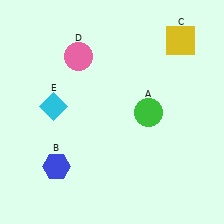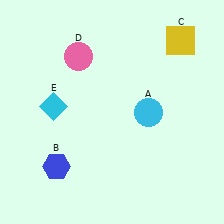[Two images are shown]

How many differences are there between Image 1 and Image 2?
There is 1 difference between the two images.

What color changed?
The circle (A) changed from green in Image 1 to cyan in Image 2.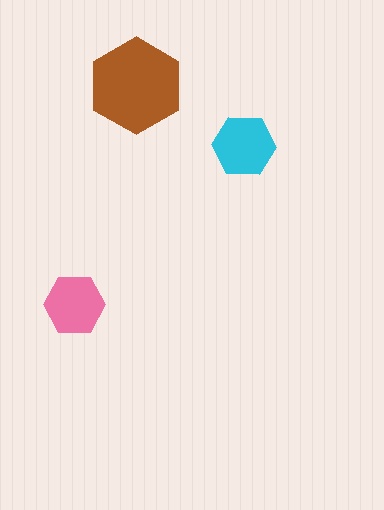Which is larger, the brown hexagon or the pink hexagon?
The brown one.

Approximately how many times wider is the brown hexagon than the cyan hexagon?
About 1.5 times wider.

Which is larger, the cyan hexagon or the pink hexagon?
The cyan one.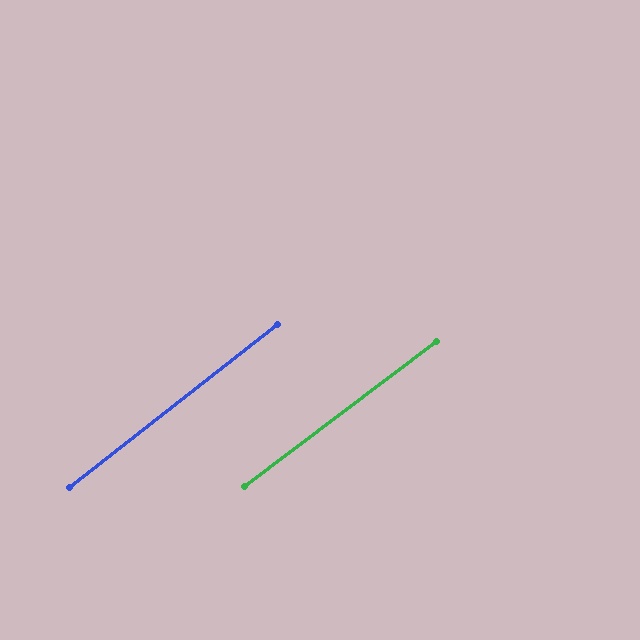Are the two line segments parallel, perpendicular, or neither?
Parallel — their directions differ by only 1.1°.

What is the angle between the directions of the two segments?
Approximately 1 degree.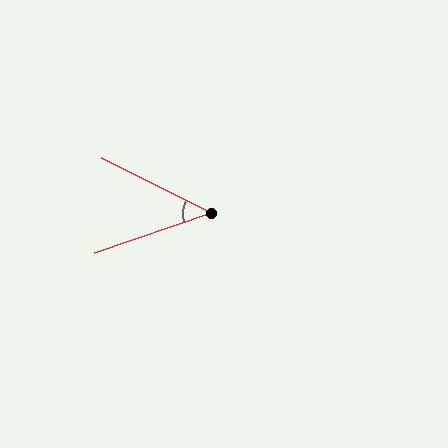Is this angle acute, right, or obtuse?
It is acute.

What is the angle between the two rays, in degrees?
Approximately 45 degrees.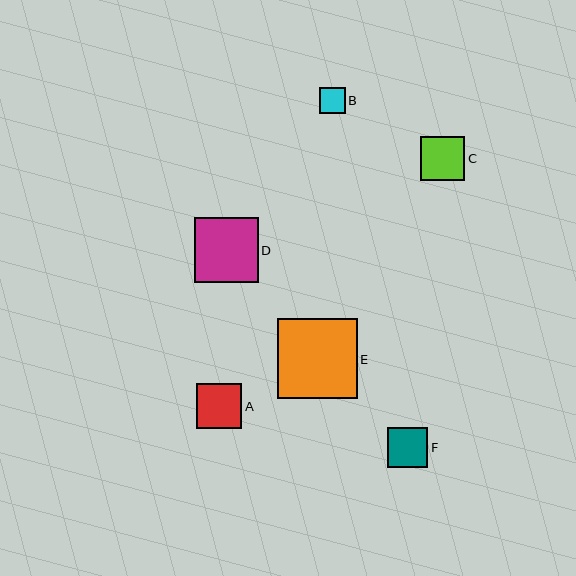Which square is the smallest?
Square B is the smallest with a size of approximately 26 pixels.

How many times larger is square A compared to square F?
Square A is approximately 1.1 times the size of square F.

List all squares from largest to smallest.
From largest to smallest: E, D, A, C, F, B.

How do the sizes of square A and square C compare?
Square A and square C are approximately the same size.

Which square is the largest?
Square E is the largest with a size of approximately 80 pixels.